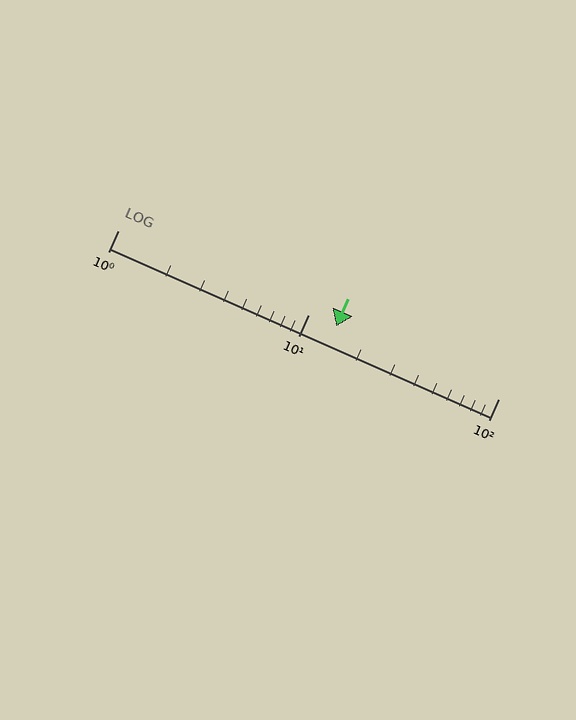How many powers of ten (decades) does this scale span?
The scale spans 2 decades, from 1 to 100.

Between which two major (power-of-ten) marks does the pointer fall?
The pointer is between 10 and 100.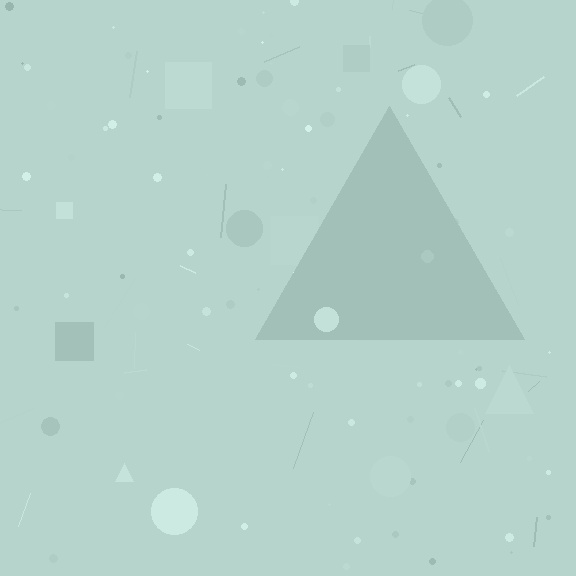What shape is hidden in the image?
A triangle is hidden in the image.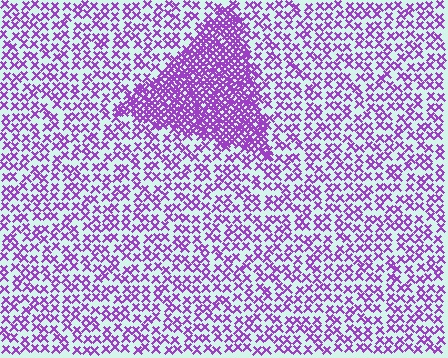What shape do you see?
I see a triangle.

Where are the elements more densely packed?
The elements are more densely packed inside the triangle boundary.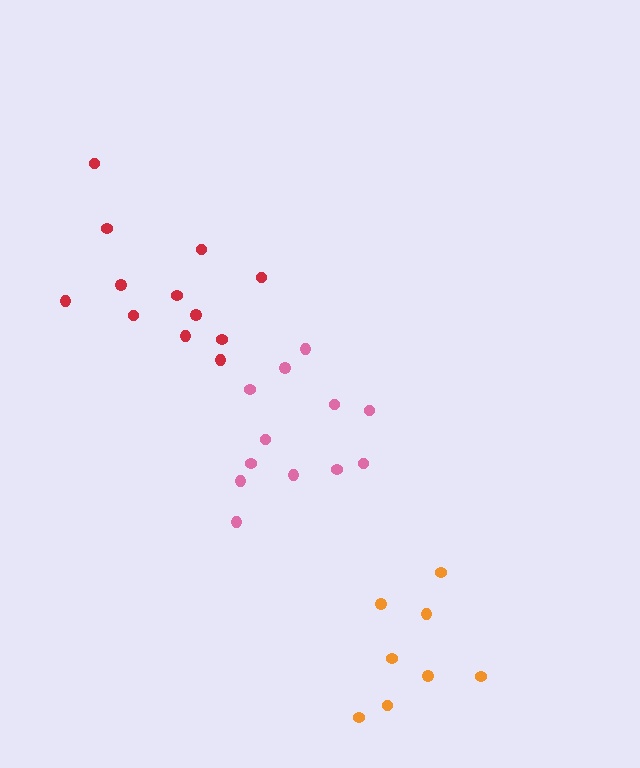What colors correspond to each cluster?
The clusters are colored: red, pink, orange.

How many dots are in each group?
Group 1: 12 dots, Group 2: 12 dots, Group 3: 8 dots (32 total).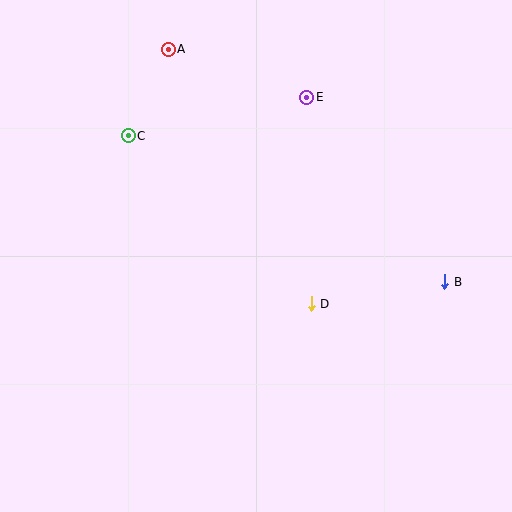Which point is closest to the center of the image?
Point D at (311, 304) is closest to the center.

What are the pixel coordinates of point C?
Point C is at (128, 136).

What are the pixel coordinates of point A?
Point A is at (168, 49).